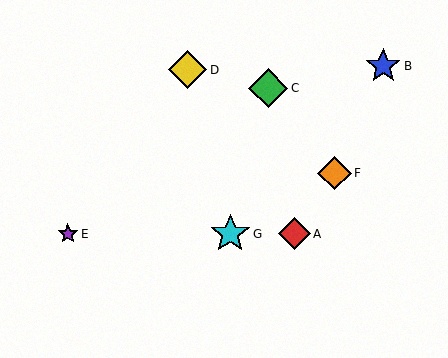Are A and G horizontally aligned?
Yes, both are at y≈234.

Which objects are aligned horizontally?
Objects A, E, G are aligned horizontally.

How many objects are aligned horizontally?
3 objects (A, E, G) are aligned horizontally.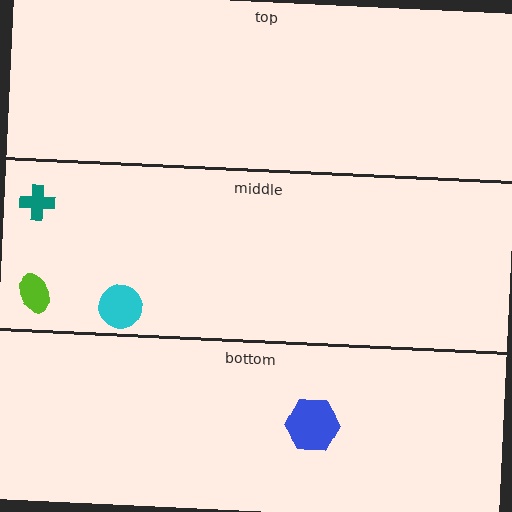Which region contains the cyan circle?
The middle region.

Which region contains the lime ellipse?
The middle region.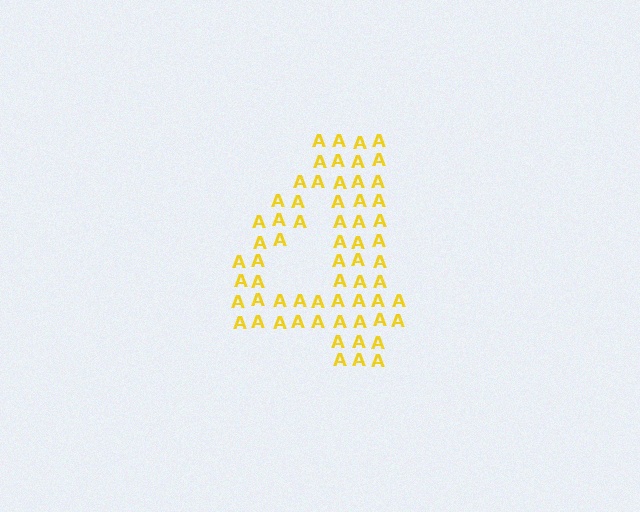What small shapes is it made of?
It is made of small letter A's.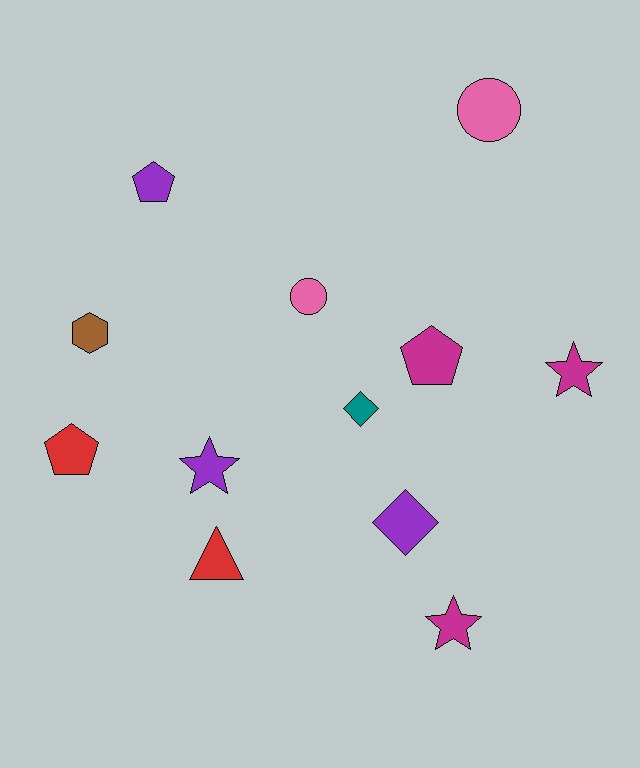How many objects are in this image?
There are 12 objects.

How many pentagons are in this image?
There are 3 pentagons.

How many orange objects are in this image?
There are no orange objects.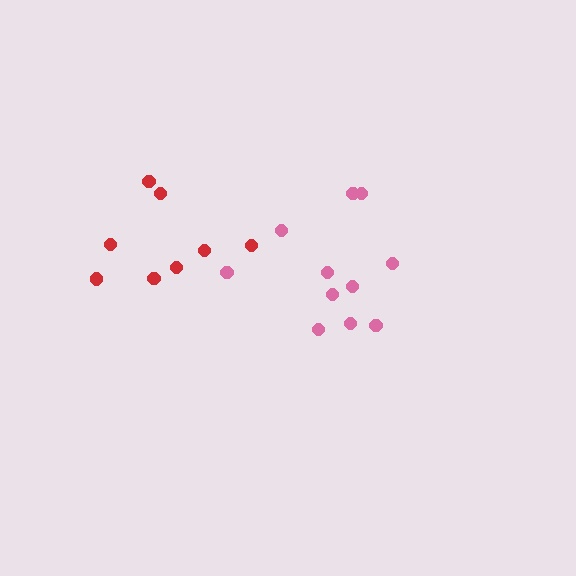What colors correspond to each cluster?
The clusters are colored: pink, red.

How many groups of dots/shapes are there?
There are 2 groups.